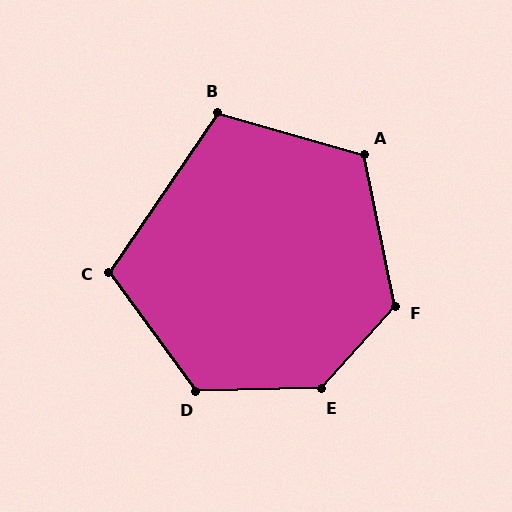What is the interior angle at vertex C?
Approximately 110 degrees (obtuse).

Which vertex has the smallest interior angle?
B, at approximately 108 degrees.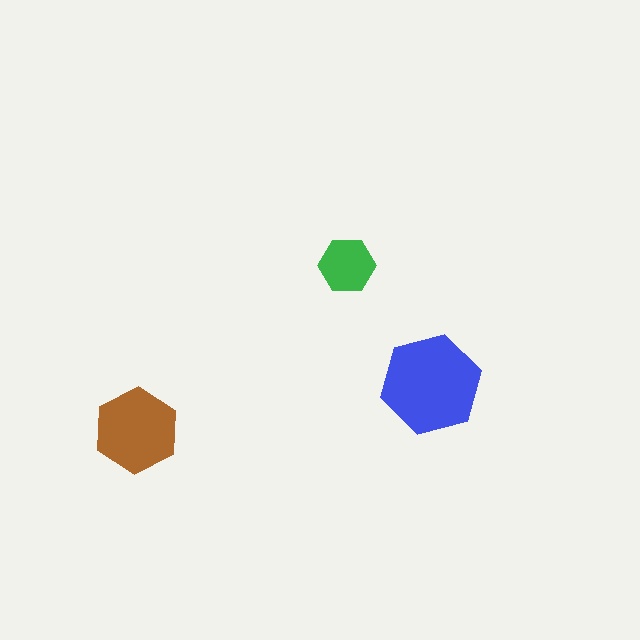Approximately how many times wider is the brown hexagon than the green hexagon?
About 1.5 times wider.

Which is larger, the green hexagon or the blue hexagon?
The blue one.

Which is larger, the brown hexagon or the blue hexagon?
The blue one.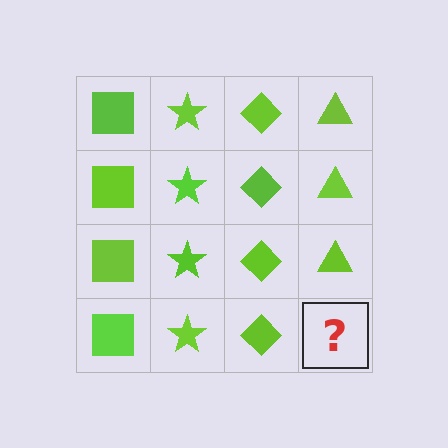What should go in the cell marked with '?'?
The missing cell should contain a lime triangle.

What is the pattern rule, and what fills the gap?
The rule is that each column has a consistent shape. The gap should be filled with a lime triangle.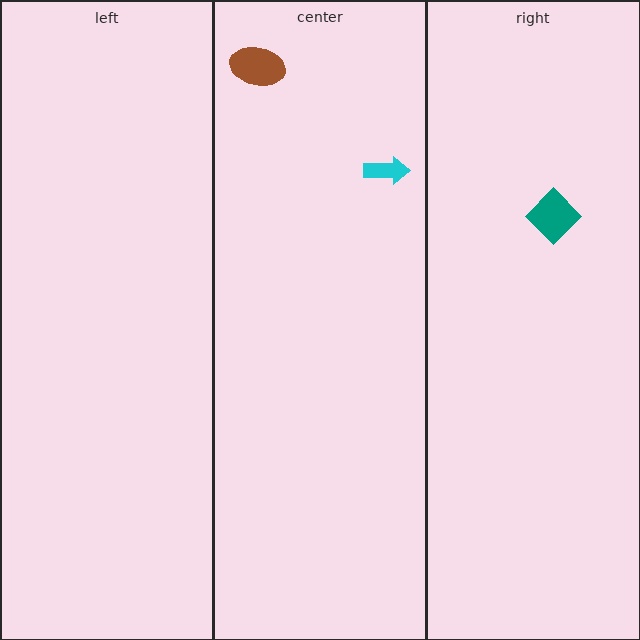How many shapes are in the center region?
2.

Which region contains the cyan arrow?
The center region.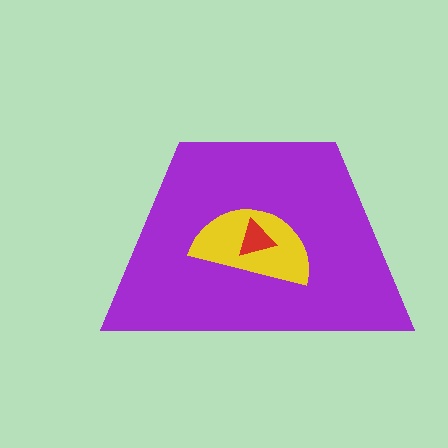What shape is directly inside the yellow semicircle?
The red triangle.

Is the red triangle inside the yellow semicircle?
Yes.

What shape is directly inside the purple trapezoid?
The yellow semicircle.